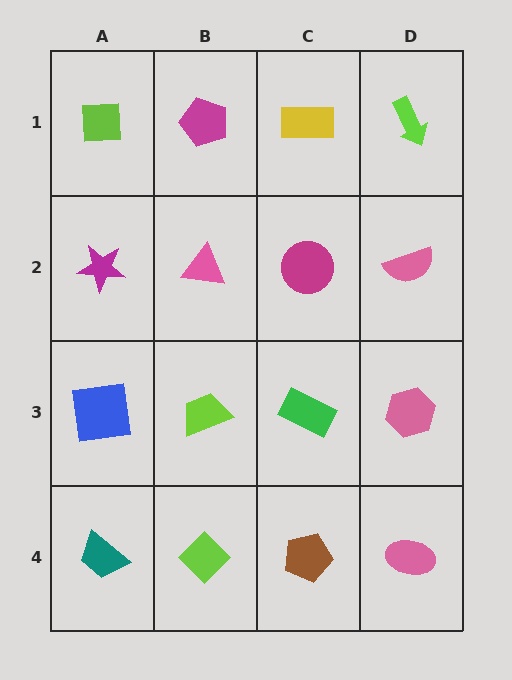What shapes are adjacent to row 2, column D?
A lime arrow (row 1, column D), a pink hexagon (row 3, column D), a magenta circle (row 2, column C).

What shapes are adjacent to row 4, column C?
A green rectangle (row 3, column C), a lime diamond (row 4, column B), a pink ellipse (row 4, column D).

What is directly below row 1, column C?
A magenta circle.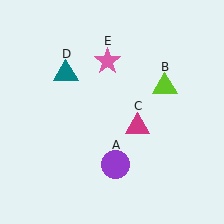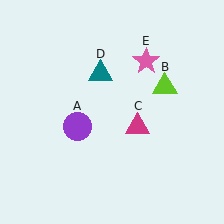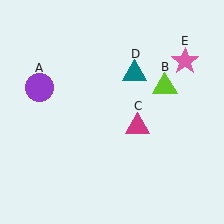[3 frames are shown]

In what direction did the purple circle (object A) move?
The purple circle (object A) moved up and to the left.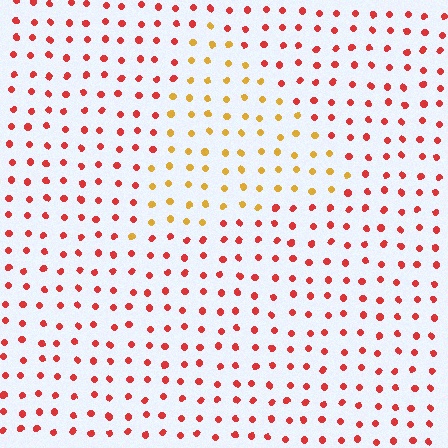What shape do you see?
I see a triangle.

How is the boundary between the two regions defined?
The boundary is defined purely by a slight shift in hue (about 44 degrees). Spacing, size, and orientation are identical on both sides.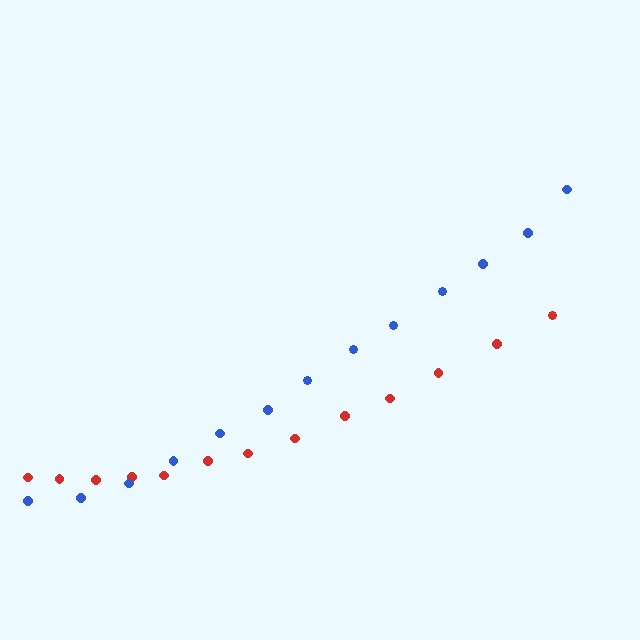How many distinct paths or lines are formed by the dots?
There are 2 distinct paths.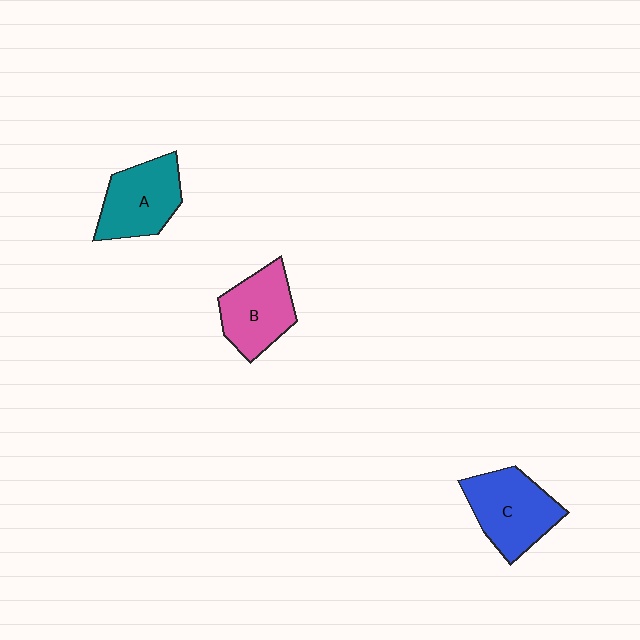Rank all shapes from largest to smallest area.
From largest to smallest: C (blue), A (teal), B (pink).